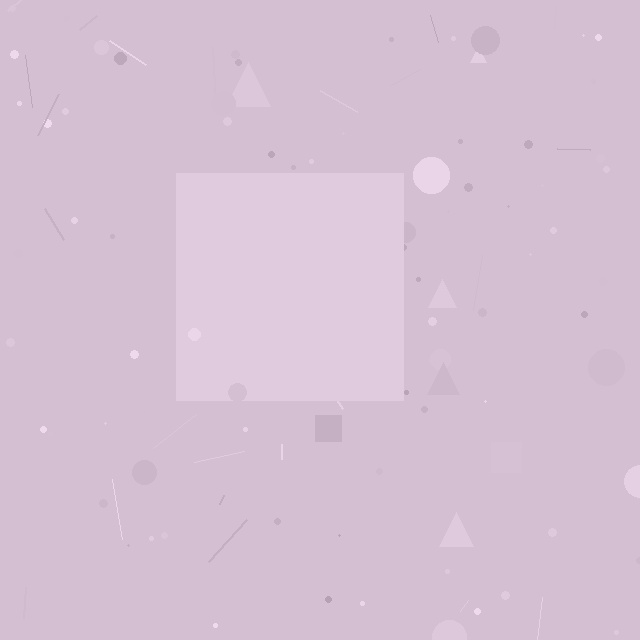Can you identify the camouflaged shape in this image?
The camouflaged shape is a square.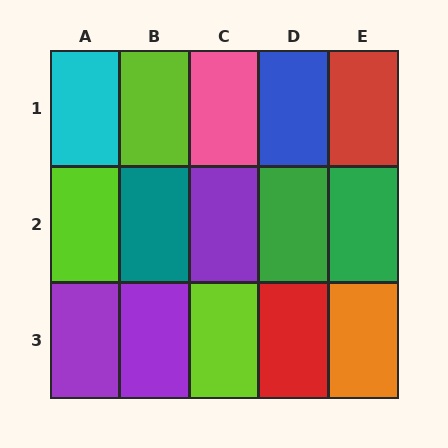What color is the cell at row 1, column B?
Lime.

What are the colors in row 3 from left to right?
Purple, purple, lime, red, orange.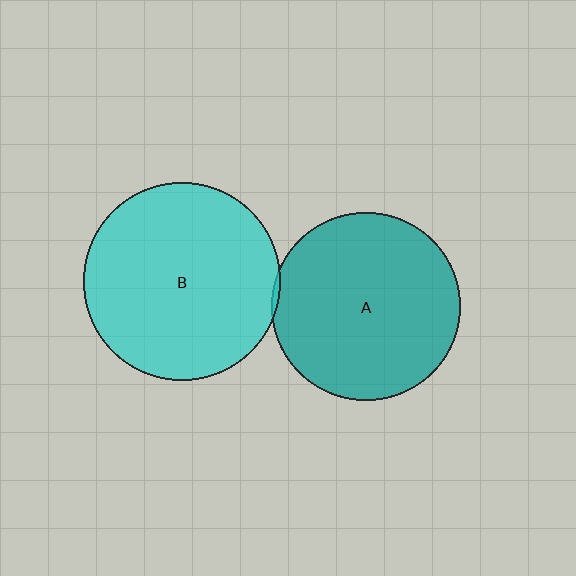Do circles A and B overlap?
Yes.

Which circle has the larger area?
Circle B (cyan).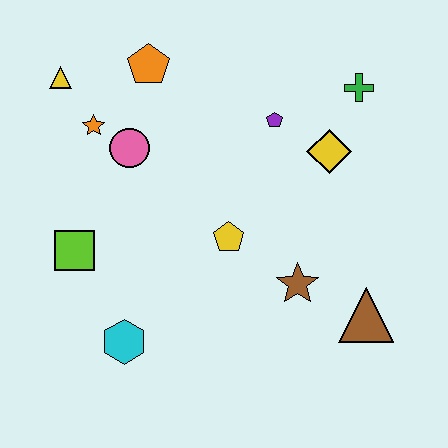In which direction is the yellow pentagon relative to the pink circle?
The yellow pentagon is to the right of the pink circle.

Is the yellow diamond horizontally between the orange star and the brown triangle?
Yes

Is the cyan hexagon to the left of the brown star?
Yes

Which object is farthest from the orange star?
The brown triangle is farthest from the orange star.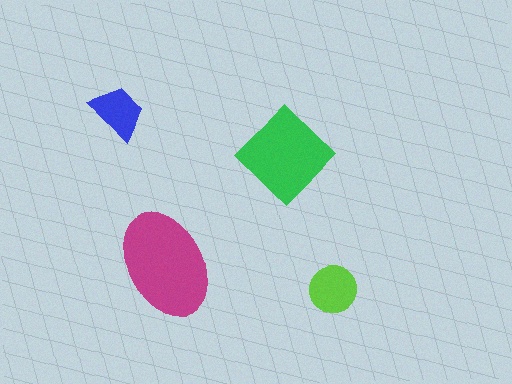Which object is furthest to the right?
The lime circle is rightmost.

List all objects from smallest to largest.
The blue trapezoid, the lime circle, the green diamond, the magenta ellipse.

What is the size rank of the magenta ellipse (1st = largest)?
1st.